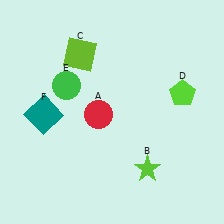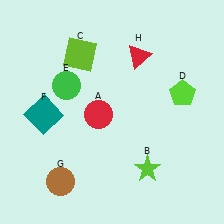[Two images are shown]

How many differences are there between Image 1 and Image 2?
There are 2 differences between the two images.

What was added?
A brown circle (G), a red triangle (H) were added in Image 2.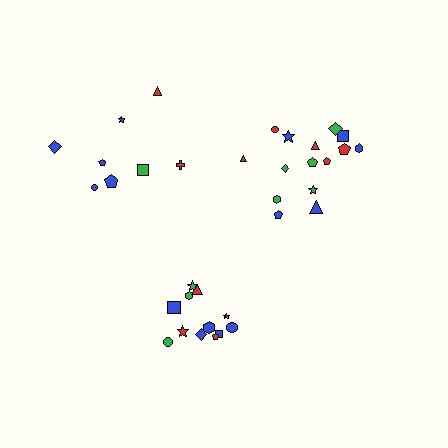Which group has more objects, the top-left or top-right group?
The top-right group.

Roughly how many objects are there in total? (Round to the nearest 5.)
Roughly 35 objects in total.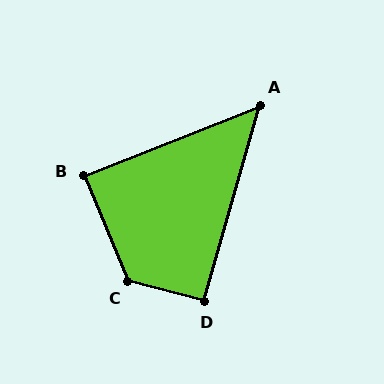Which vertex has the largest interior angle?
C, at approximately 128 degrees.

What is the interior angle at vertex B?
Approximately 89 degrees (approximately right).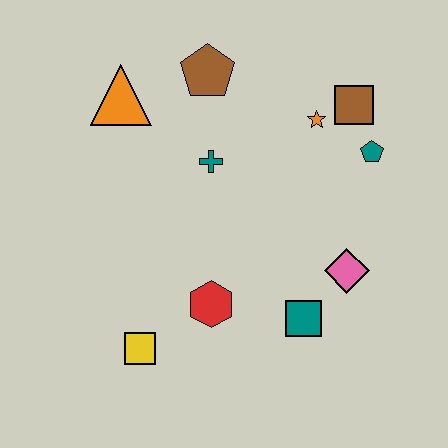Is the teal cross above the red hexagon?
Yes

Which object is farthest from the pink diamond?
The orange triangle is farthest from the pink diamond.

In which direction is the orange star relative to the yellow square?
The orange star is above the yellow square.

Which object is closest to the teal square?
The pink diamond is closest to the teal square.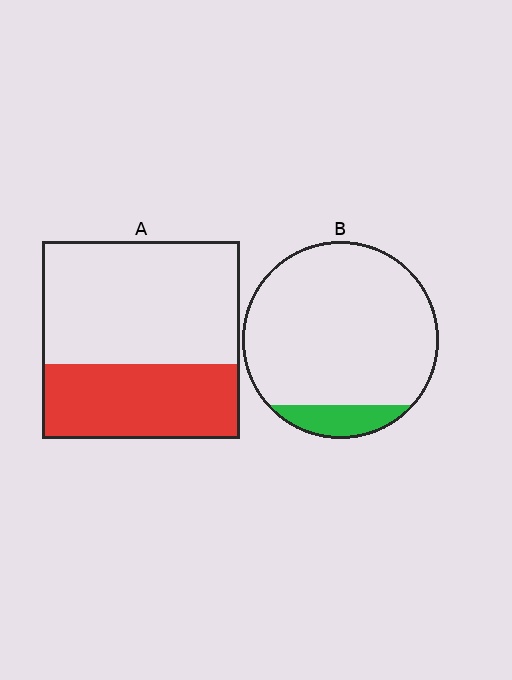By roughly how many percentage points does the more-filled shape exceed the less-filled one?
By roughly 25 percentage points (A over B).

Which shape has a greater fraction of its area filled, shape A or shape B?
Shape A.